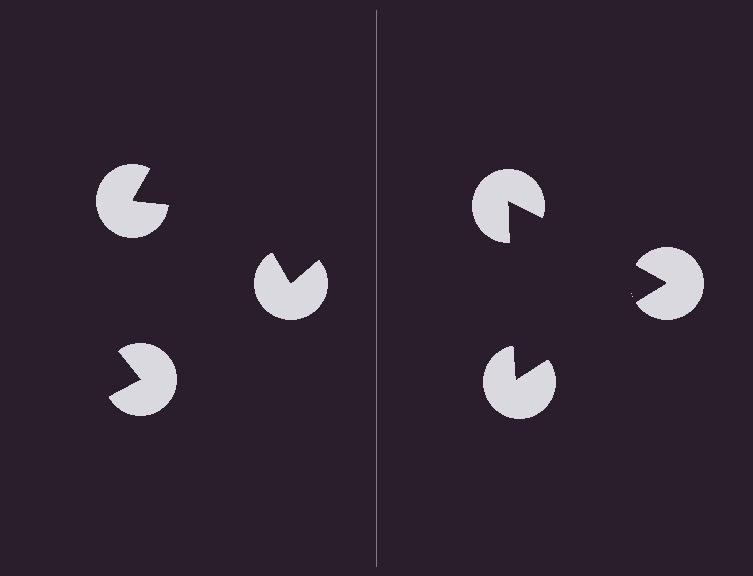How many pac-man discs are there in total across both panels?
6 — 3 on each side.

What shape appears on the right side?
An illusory triangle.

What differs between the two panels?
The pac-man discs are positioned identically on both sides; only the wedge orientations differ. On the right they align to a triangle; on the left they are misaligned.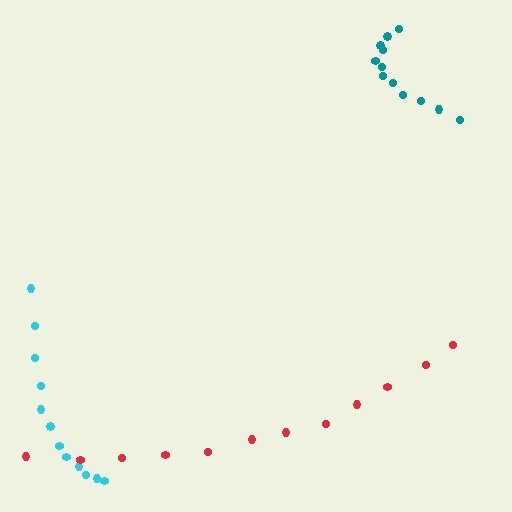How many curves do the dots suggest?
There are 3 distinct paths.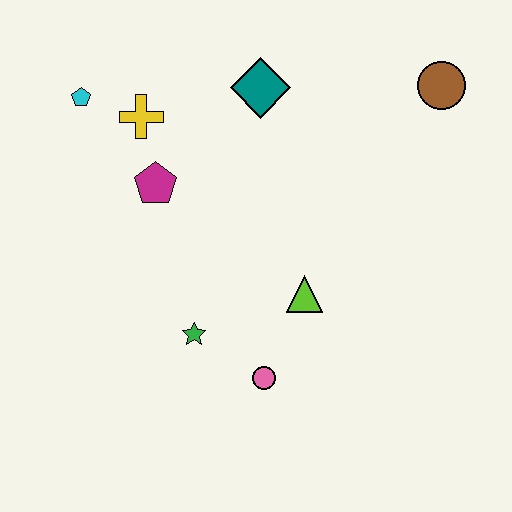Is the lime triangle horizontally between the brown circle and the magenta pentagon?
Yes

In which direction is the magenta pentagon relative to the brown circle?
The magenta pentagon is to the left of the brown circle.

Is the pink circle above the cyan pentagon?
No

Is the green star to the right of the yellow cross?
Yes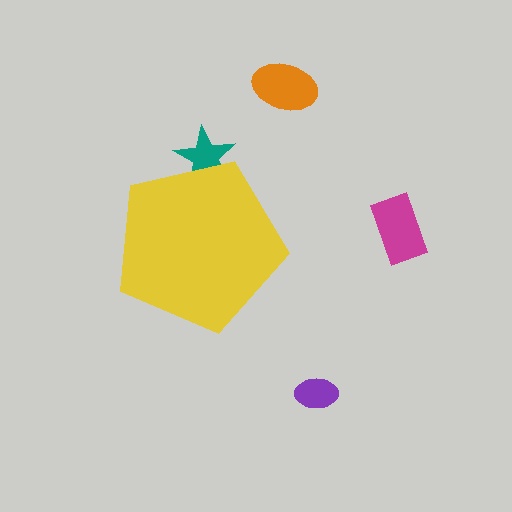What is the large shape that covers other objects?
A yellow pentagon.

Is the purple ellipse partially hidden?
No, the purple ellipse is fully visible.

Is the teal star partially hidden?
Yes, the teal star is partially hidden behind the yellow pentagon.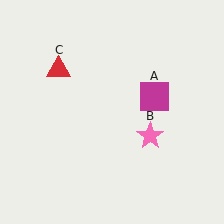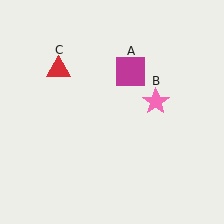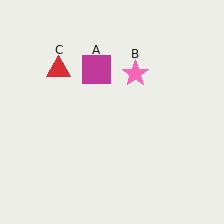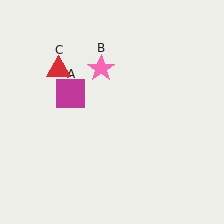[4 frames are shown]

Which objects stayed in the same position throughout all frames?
Red triangle (object C) remained stationary.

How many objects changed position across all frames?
2 objects changed position: magenta square (object A), pink star (object B).